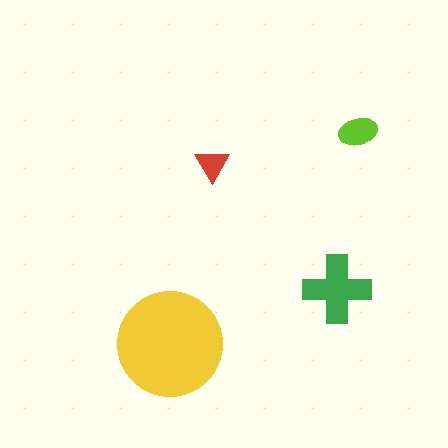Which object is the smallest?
The red triangle.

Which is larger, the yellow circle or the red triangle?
The yellow circle.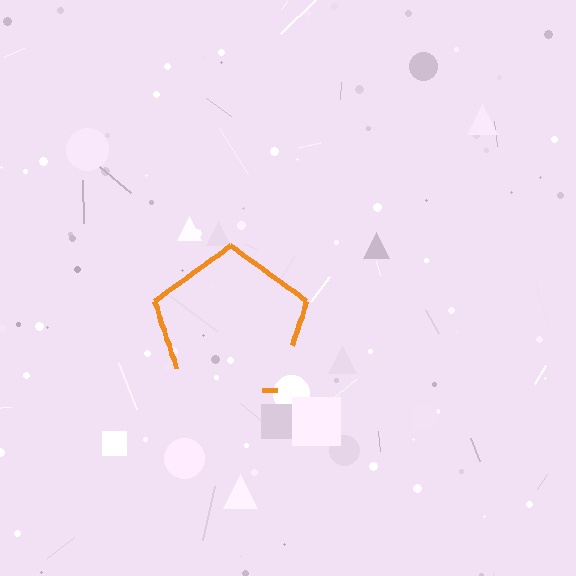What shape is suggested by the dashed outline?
The dashed outline suggests a pentagon.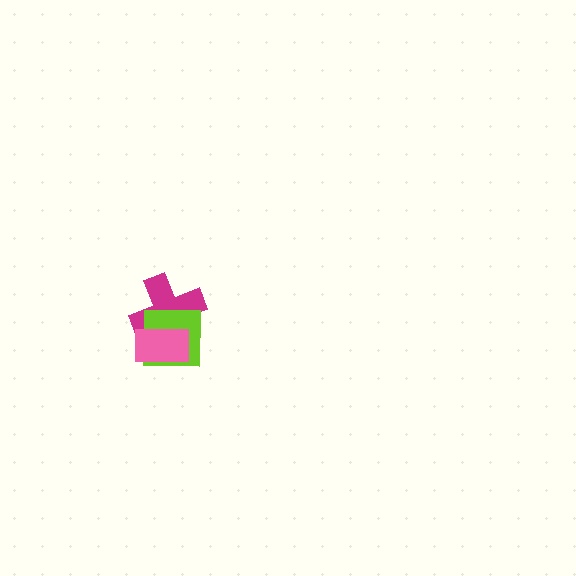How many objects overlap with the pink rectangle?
2 objects overlap with the pink rectangle.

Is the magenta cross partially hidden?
Yes, it is partially covered by another shape.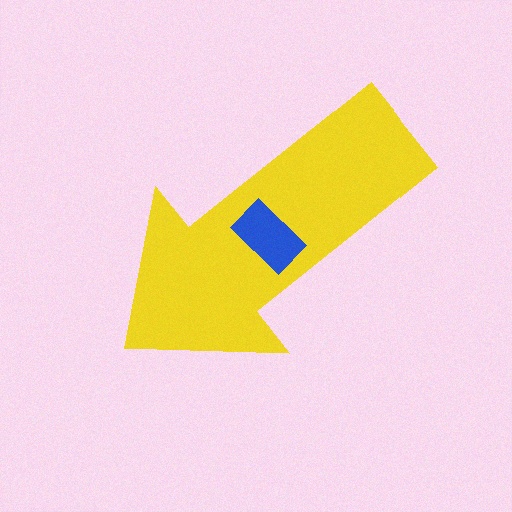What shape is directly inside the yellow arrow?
The blue rectangle.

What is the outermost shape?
The yellow arrow.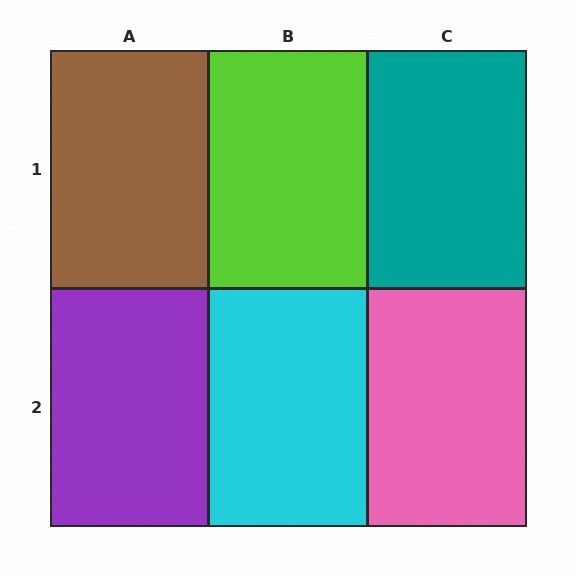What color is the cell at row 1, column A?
Brown.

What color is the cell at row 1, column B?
Lime.